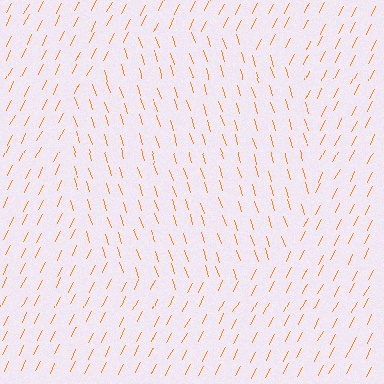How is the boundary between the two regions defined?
The boundary is defined purely by a change in line orientation (approximately 45 degrees difference). All lines are the same color and thickness.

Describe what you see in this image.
The image is filled with small orange line segments. A circle region in the image has lines oriented differently from the surrounding lines, creating a visible texture boundary.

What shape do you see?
I see a circle.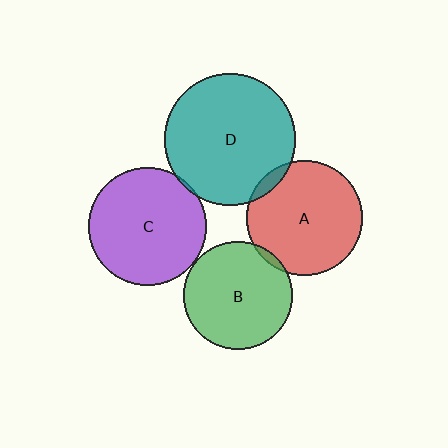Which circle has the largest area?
Circle D (teal).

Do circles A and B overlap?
Yes.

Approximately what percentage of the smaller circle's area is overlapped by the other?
Approximately 5%.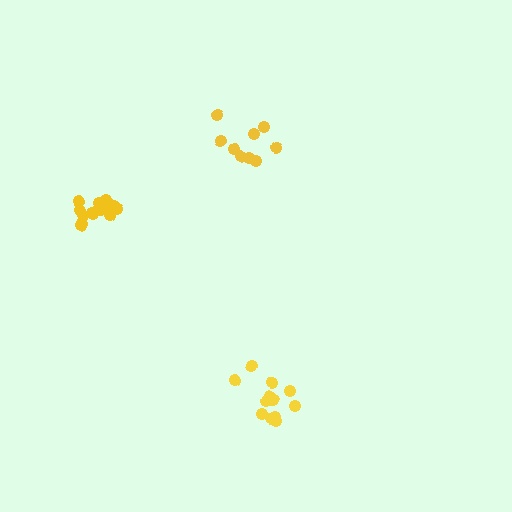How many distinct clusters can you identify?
There are 3 distinct clusters.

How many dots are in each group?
Group 1: 9 dots, Group 2: 15 dots, Group 3: 12 dots (36 total).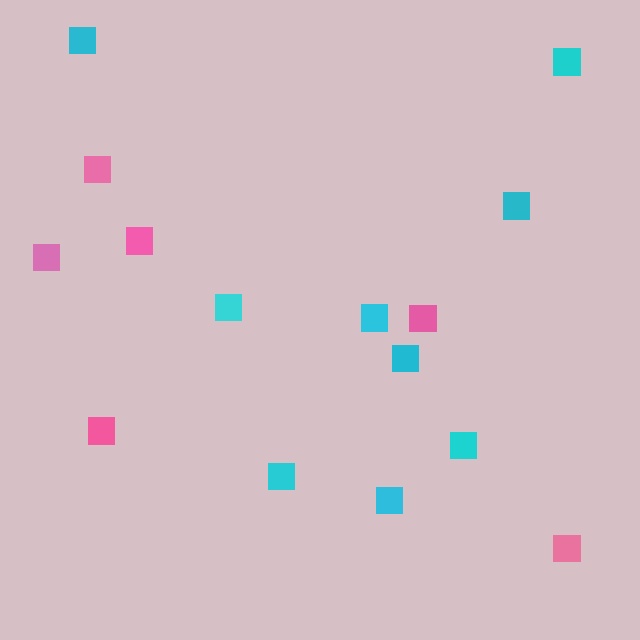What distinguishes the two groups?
There are 2 groups: one group of pink squares (6) and one group of cyan squares (9).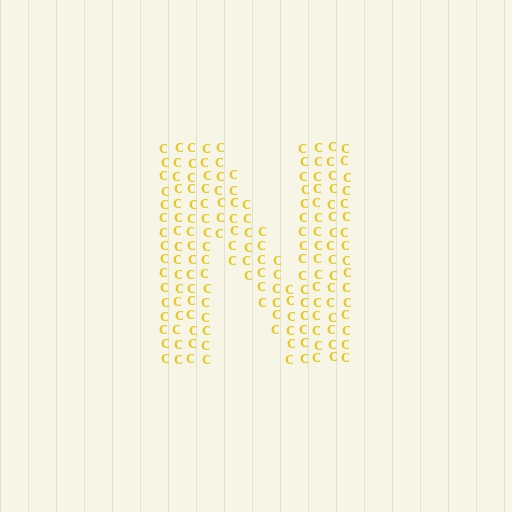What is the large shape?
The large shape is the letter N.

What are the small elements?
The small elements are letter C's.